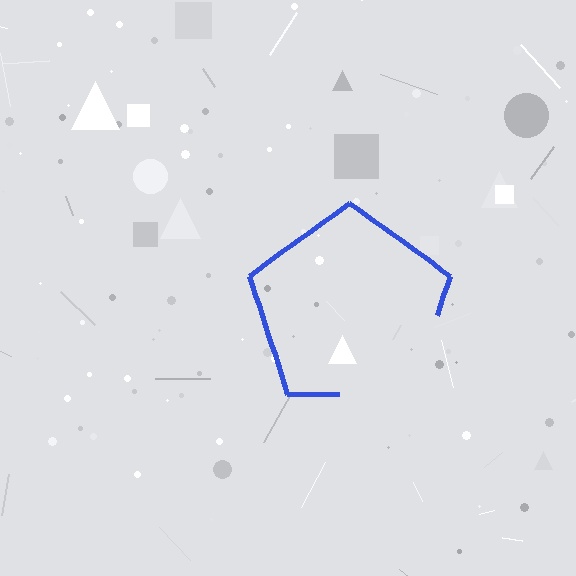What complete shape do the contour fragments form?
The contour fragments form a pentagon.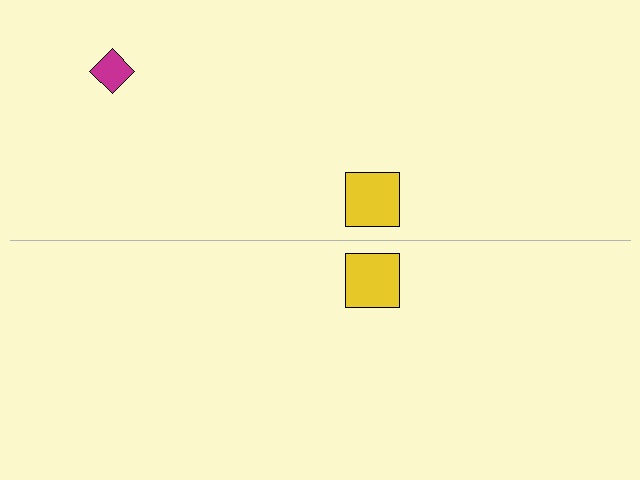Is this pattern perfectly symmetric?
No, the pattern is not perfectly symmetric. A magenta diamond is missing from the bottom side.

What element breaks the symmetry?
A magenta diamond is missing from the bottom side.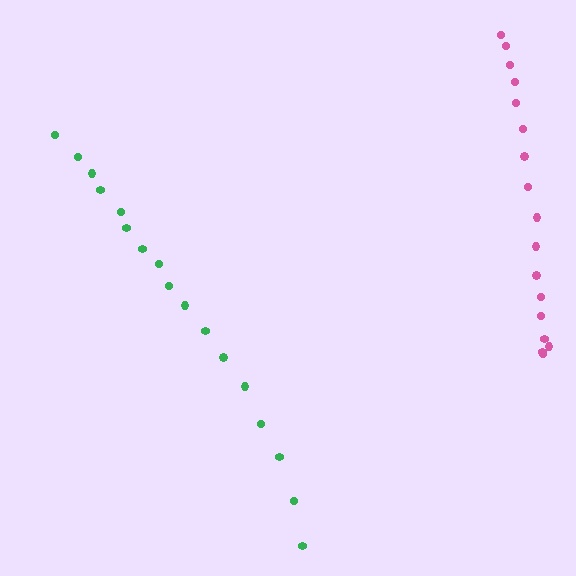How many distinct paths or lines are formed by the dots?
There are 2 distinct paths.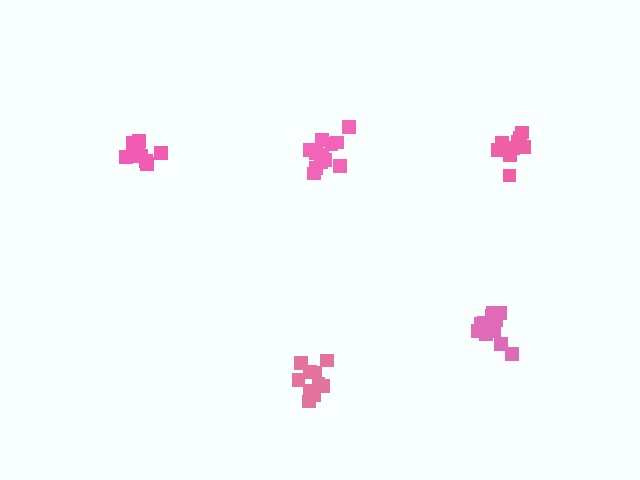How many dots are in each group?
Group 1: 9 dots, Group 2: 11 dots, Group 3: 13 dots, Group 4: 12 dots, Group 5: 10 dots (55 total).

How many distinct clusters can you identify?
There are 5 distinct clusters.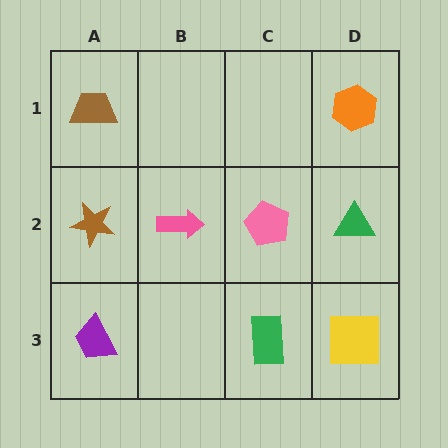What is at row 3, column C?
A green rectangle.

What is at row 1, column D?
An orange hexagon.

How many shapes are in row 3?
3 shapes.